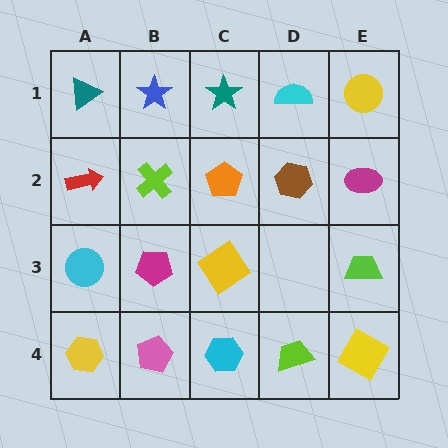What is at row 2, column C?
An orange pentagon.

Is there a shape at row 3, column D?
No, that cell is empty.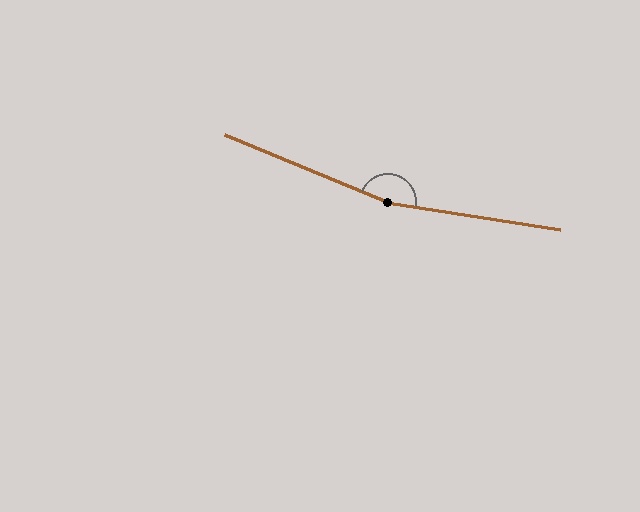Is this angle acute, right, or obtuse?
It is obtuse.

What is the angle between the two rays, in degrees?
Approximately 166 degrees.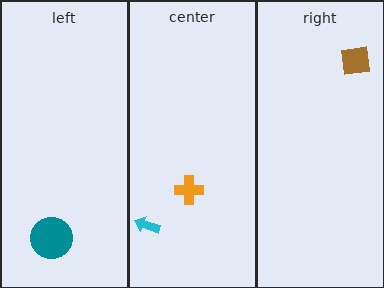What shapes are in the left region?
The teal circle.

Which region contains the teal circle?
The left region.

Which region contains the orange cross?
The center region.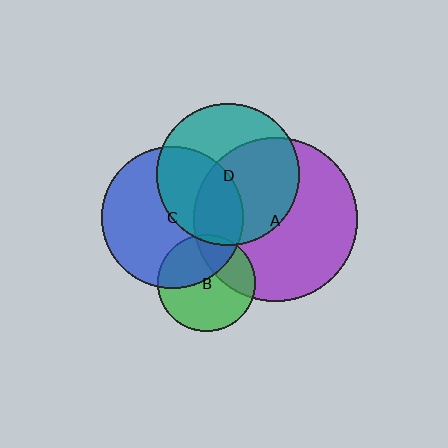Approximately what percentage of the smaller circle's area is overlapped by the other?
Approximately 5%.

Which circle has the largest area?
Circle A (purple).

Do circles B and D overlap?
Yes.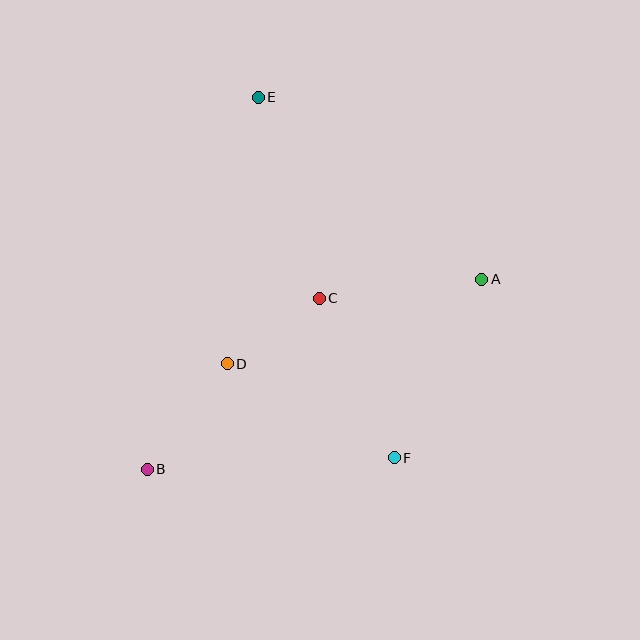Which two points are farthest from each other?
Points B and E are farthest from each other.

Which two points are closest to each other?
Points C and D are closest to each other.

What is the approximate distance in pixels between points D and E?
The distance between D and E is approximately 268 pixels.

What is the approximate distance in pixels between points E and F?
The distance between E and F is approximately 385 pixels.